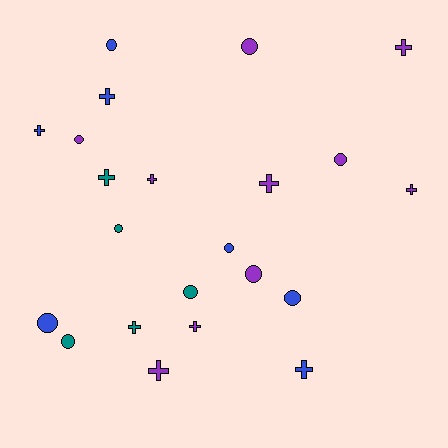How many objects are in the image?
There are 22 objects.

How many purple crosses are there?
There are 6 purple crosses.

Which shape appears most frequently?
Circle, with 11 objects.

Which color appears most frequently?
Purple, with 10 objects.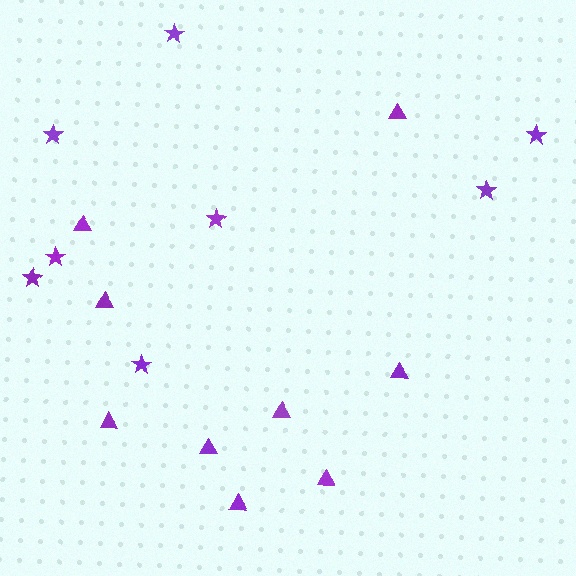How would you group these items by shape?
There are 2 groups: one group of triangles (9) and one group of stars (8).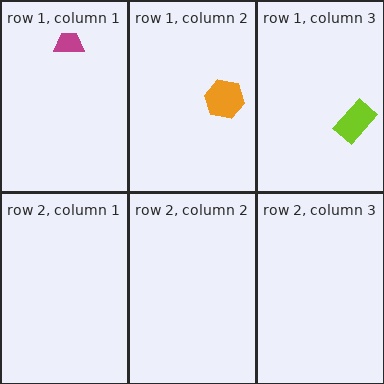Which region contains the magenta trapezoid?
The row 1, column 1 region.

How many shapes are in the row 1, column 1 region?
1.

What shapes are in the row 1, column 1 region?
The magenta trapezoid.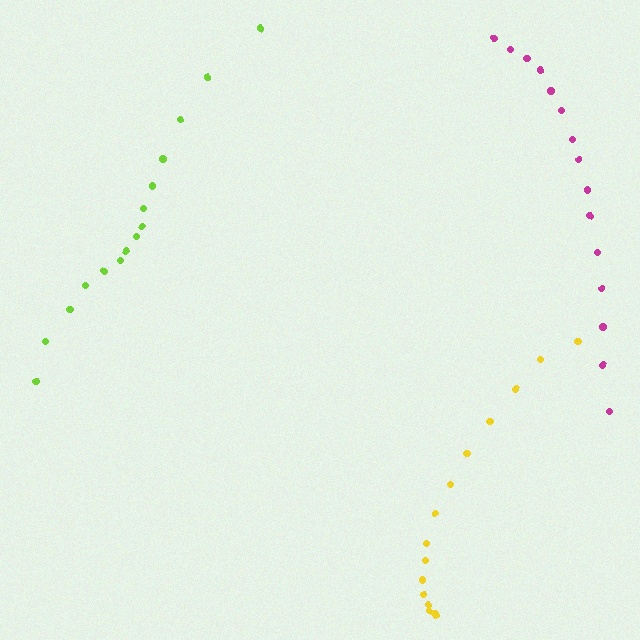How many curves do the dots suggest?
There are 3 distinct paths.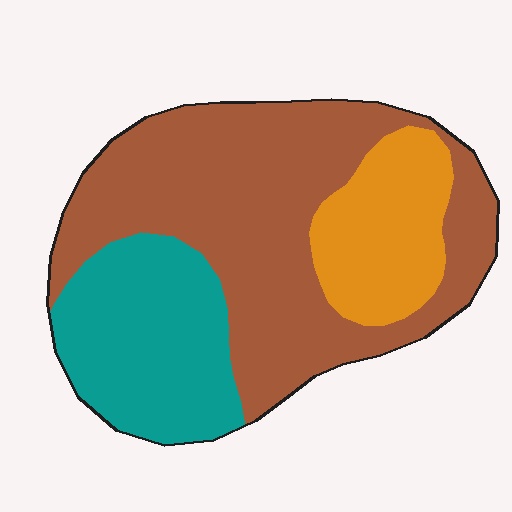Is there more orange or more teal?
Teal.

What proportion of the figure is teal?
Teal covers around 25% of the figure.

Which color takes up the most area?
Brown, at roughly 55%.